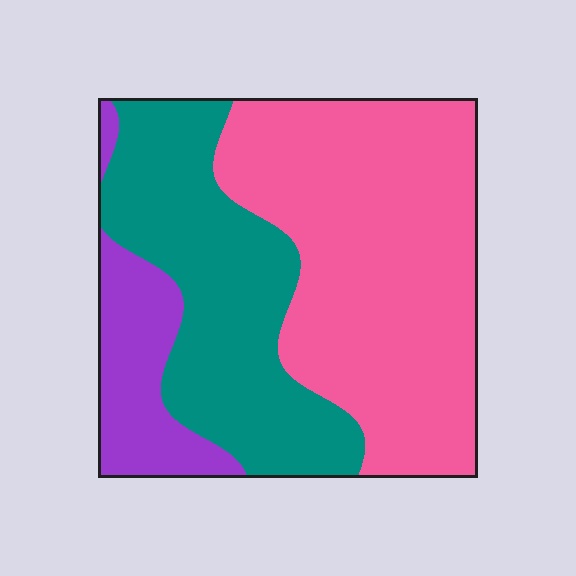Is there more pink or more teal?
Pink.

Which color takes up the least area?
Purple, at roughly 15%.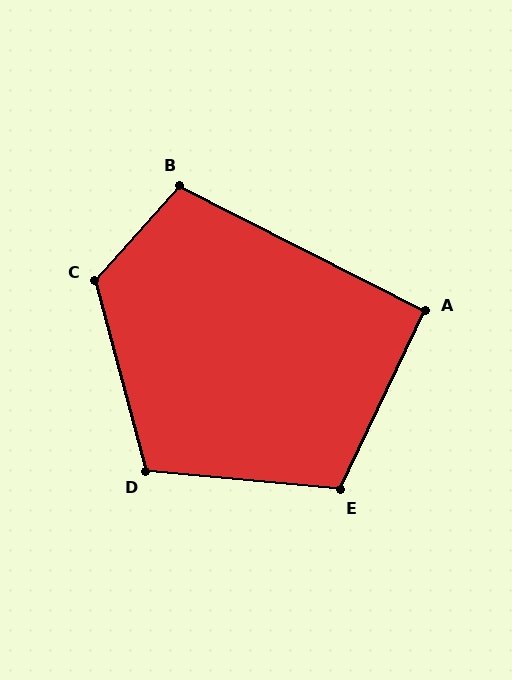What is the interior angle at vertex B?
Approximately 105 degrees (obtuse).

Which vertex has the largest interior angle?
C, at approximately 123 degrees.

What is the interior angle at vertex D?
Approximately 110 degrees (obtuse).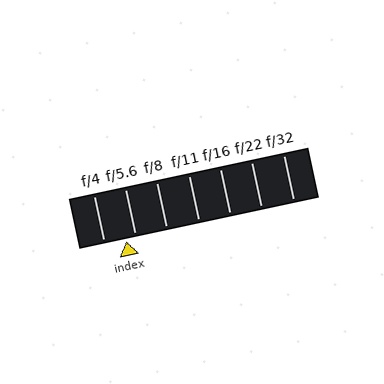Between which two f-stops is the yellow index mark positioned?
The index mark is between f/4 and f/5.6.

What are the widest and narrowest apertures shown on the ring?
The widest aperture shown is f/4 and the narrowest is f/32.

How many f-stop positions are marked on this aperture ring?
There are 7 f-stop positions marked.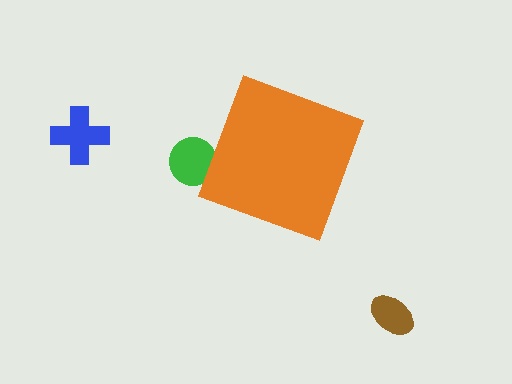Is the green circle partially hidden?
Yes, the green circle is partially hidden behind the orange diamond.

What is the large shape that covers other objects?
An orange diamond.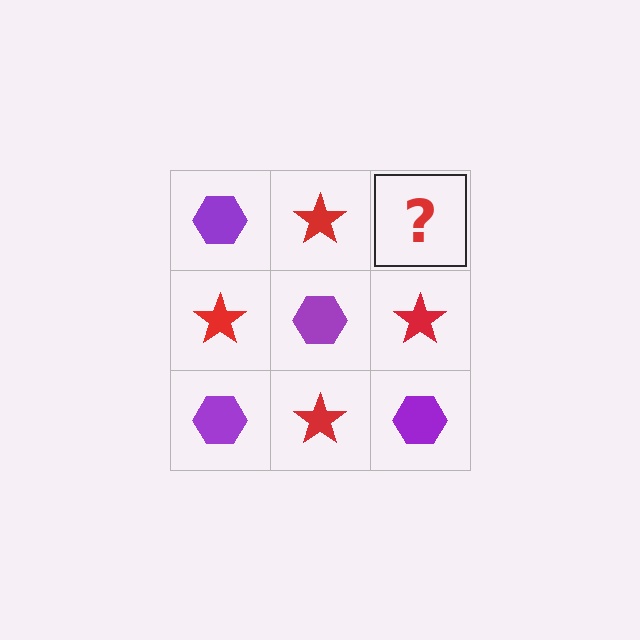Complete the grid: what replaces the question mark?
The question mark should be replaced with a purple hexagon.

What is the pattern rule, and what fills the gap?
The rule is that it alternates purple hexagon and red star in a checkerboard pattern. The gap should be filled with a purple hexagon.